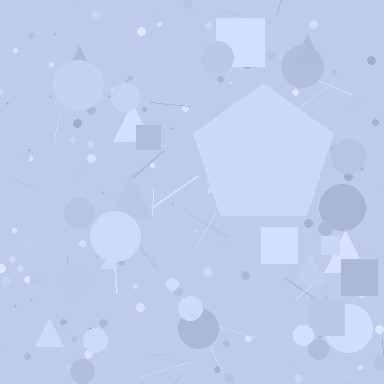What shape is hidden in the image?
A pentagon is hidden in the image.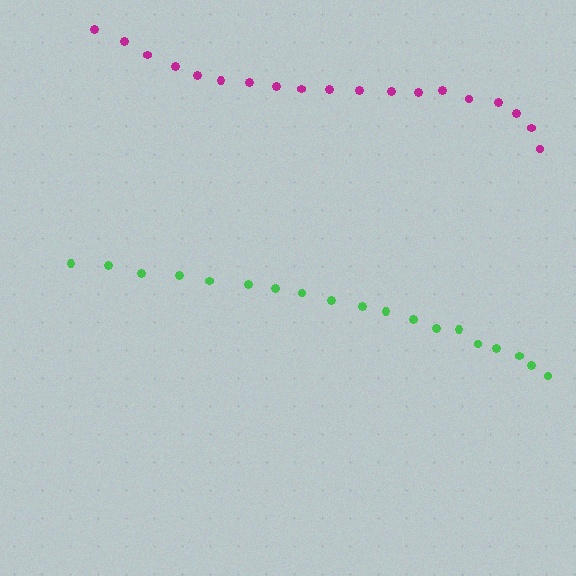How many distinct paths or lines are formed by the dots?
There are 2 distinct paths.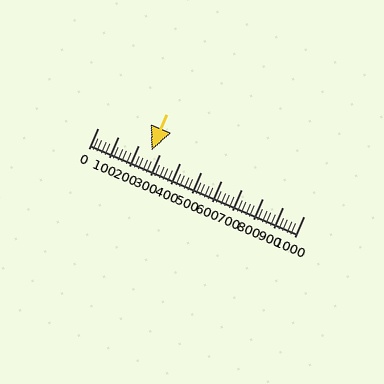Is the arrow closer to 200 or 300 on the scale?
The arrow is closer to 300.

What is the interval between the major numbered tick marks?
The major tick marks are spaced 100 units apart.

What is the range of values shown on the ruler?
The ruler shows values from 0 to 1000.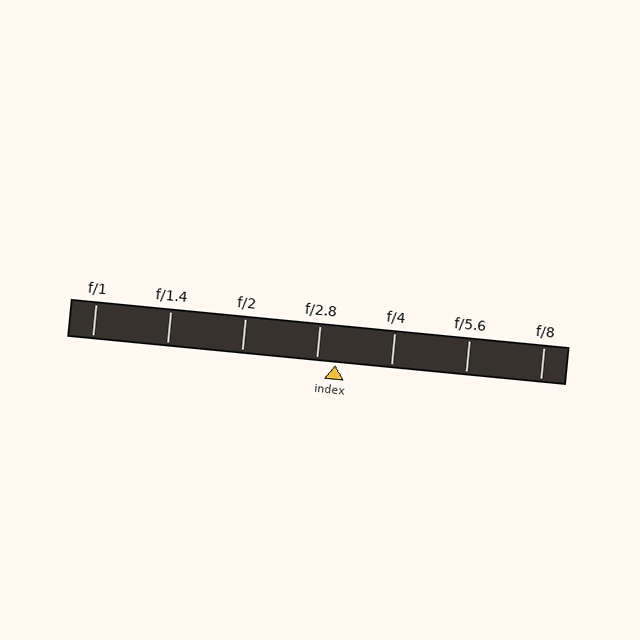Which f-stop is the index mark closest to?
The index mark is closest to f/2.8.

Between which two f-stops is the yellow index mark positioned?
The index mark is between f/2.8 and f/4.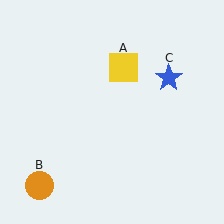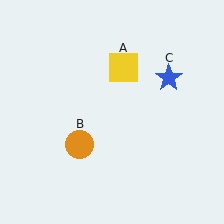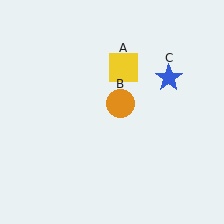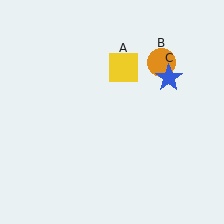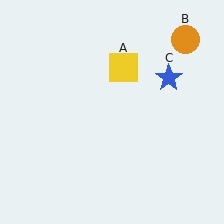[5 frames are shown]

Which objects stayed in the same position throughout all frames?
Yellow square (object A) and blue star (object C) remained stationary.